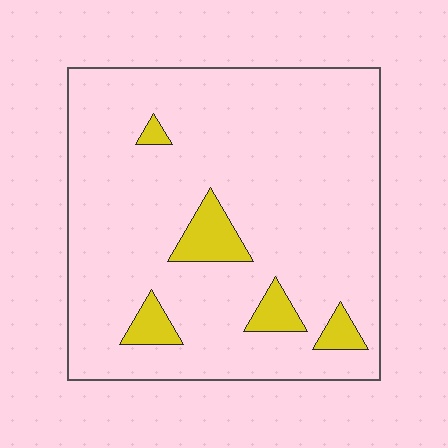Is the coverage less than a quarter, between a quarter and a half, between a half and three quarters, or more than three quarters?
Less than a quarter.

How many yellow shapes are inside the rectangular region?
5.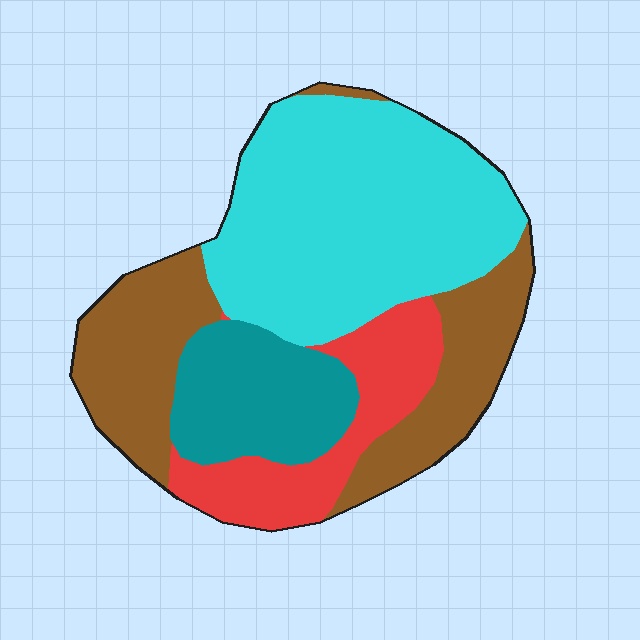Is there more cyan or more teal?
Cyan.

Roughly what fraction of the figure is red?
Red takes up about one sixth (1/6) of the figure.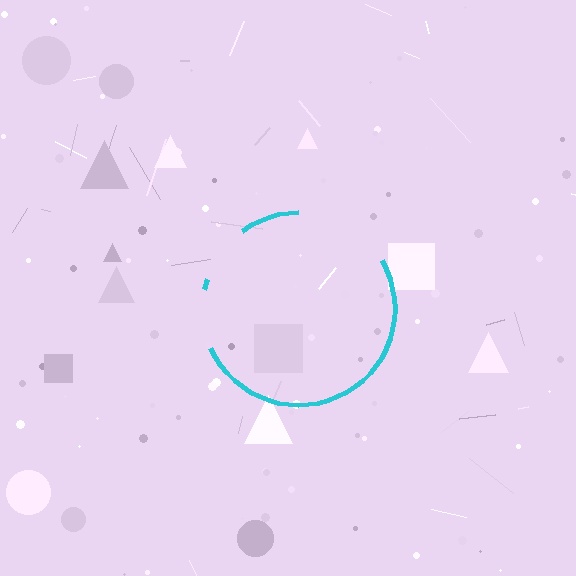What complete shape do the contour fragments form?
The contour fragments form a circle.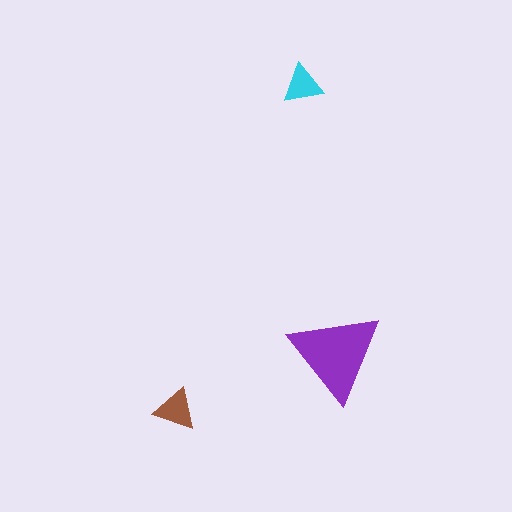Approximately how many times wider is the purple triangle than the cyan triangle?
About 2.5 times wider.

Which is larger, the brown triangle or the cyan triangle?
The brown one.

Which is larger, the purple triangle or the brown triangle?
The purple one.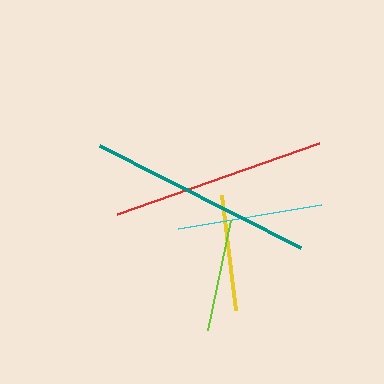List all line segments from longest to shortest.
From longest to shortest: teal, red, cyan, yellow, lime.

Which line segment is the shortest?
The lime line is the shortest at approximately 112 pixels.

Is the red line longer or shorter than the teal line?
The teal line is longer than the red line.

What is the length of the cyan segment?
The cyan segment is approximately 145 pixels long.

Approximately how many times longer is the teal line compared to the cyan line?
The teal line is approximately 1.6 times the length of the cyan line.